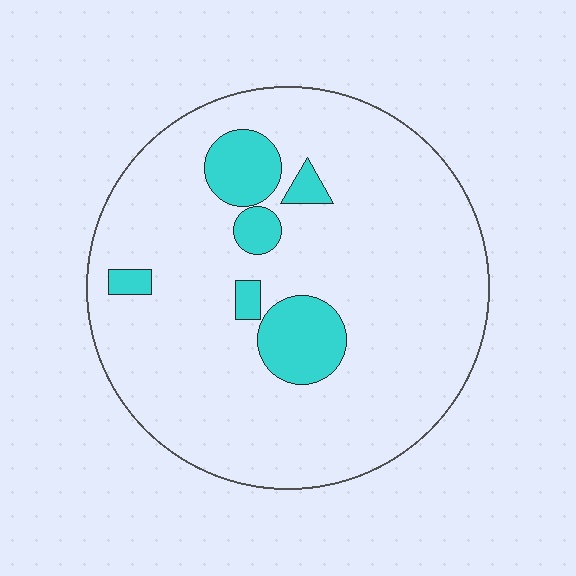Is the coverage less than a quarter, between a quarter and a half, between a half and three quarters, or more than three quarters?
Less than a quarter.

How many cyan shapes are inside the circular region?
6.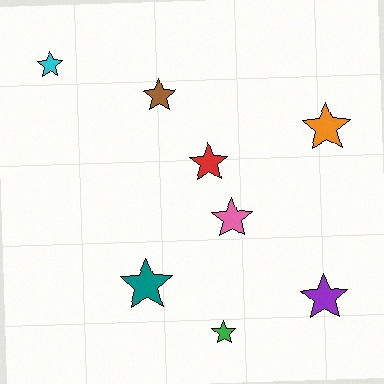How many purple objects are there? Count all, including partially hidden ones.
There is 1 purple object.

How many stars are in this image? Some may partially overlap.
There are 8 stars.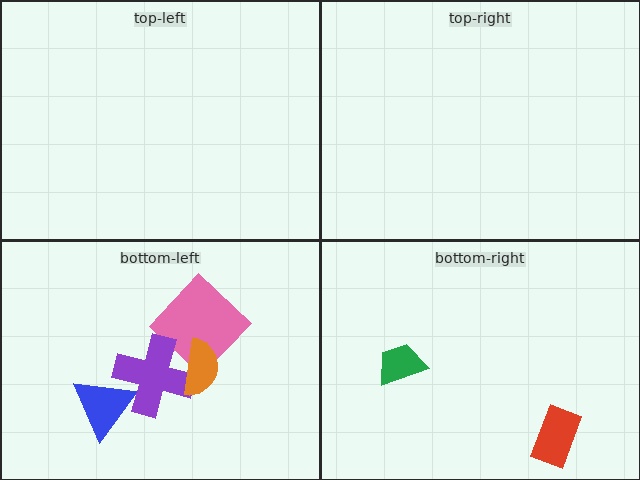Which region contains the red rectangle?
The bottom-right region.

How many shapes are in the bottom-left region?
4.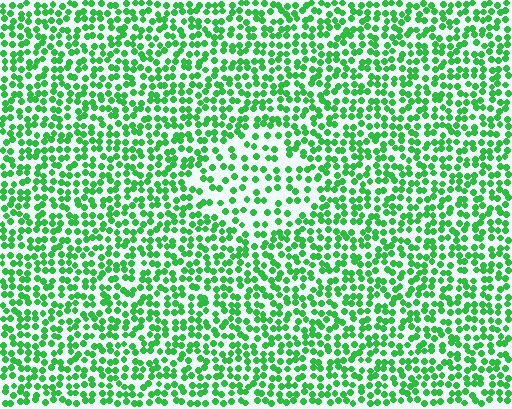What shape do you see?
I see a diamond.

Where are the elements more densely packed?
The elements are more densely packed outside the diamond boundary.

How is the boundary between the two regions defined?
The boundary is defined by a change in element density (approximately 1.8x ratio). All elements are the same color, size, and shape.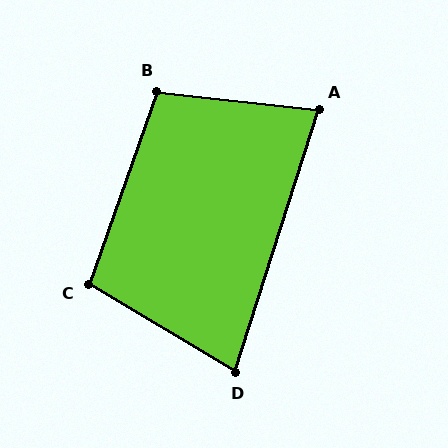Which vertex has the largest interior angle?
B, at approximately 103 degrees.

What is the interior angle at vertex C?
Approximately 101 degrees (obtuse).